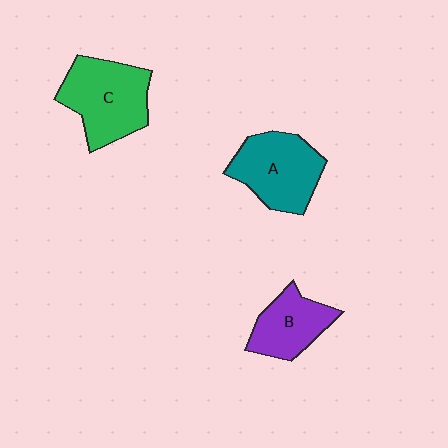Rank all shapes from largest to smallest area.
From largest to smallest: C (green), A (teal), B (purple).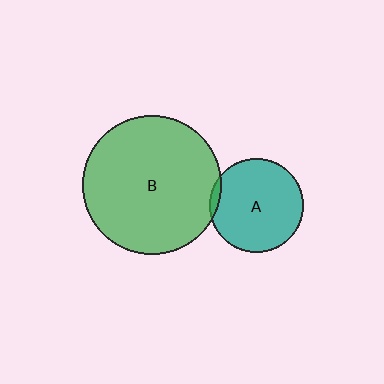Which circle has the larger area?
Circle B (green).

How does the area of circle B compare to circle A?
Approximately 2.2 times.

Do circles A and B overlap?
Yes.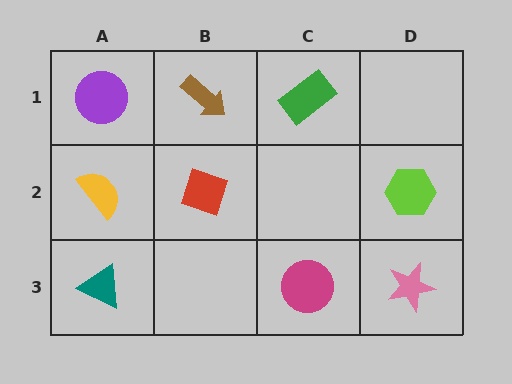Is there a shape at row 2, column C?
No, that cell is empty.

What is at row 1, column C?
A green rectangle.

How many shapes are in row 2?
3 shapes.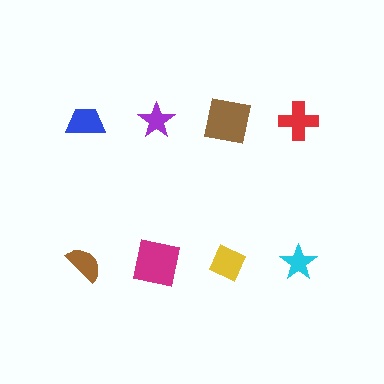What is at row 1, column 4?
A red cross.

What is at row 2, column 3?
A yellow diamond.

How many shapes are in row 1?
4 shapes.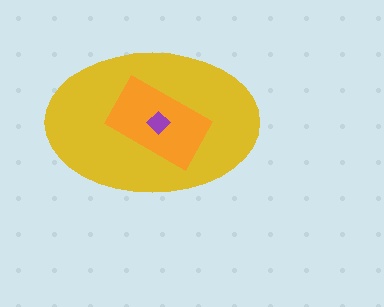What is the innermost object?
The purple diamond.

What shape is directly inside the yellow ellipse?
The orange rectangle.